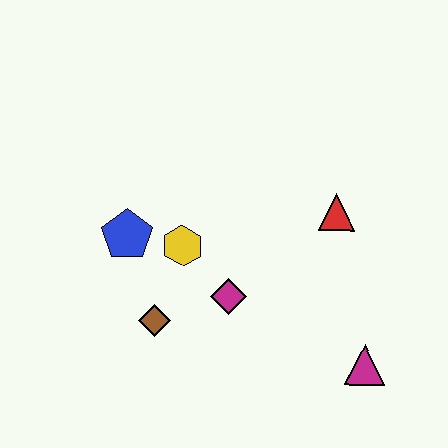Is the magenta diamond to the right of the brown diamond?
Yes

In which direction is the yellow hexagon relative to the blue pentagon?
The yellow hexagon is to the right of the blue pentagon.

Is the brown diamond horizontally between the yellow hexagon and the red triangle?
No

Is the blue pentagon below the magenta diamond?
No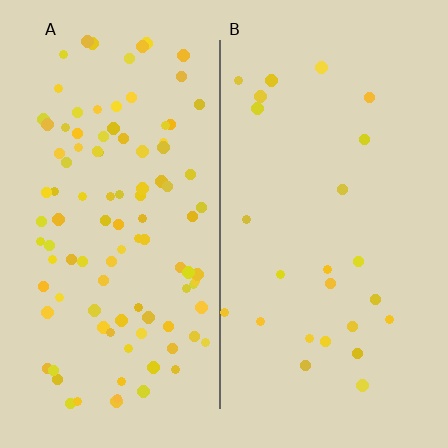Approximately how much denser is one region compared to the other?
Approximately 4.2× — region A over region B.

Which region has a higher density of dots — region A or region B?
A (the left).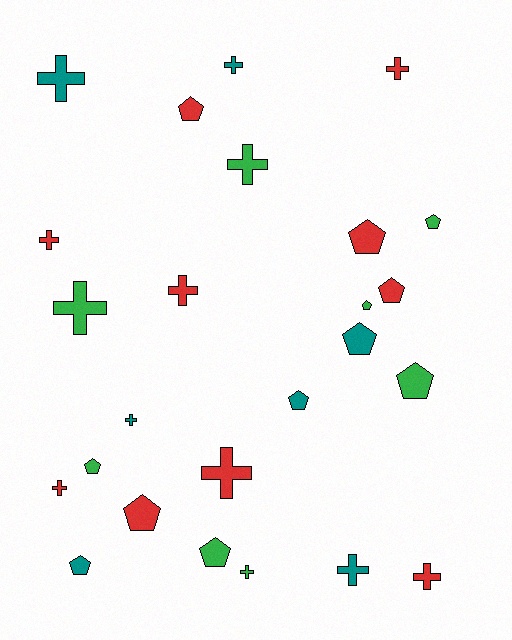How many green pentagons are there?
There are 5 green pentagons.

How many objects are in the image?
There are 25 objects.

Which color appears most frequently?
Red, with 10 objects.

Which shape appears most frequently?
Cross, with 13 objects.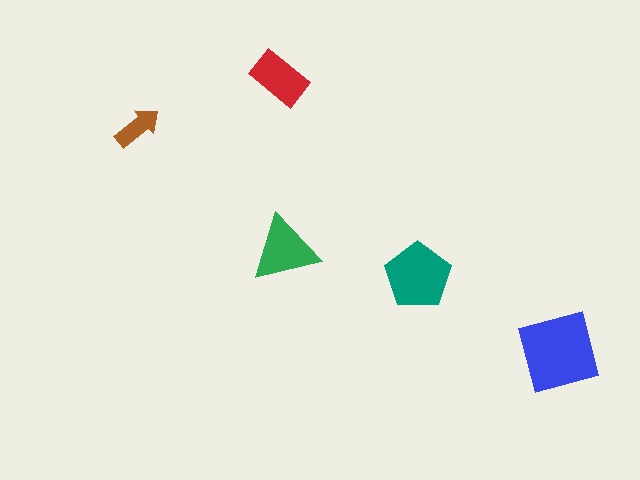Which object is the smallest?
The brown arrow.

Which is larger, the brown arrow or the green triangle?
The green triangle.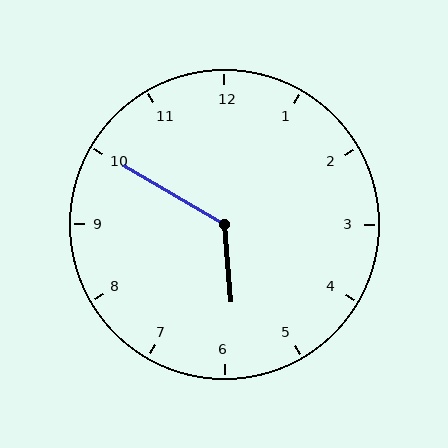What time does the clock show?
5:50.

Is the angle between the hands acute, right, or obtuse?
It is obtuse.